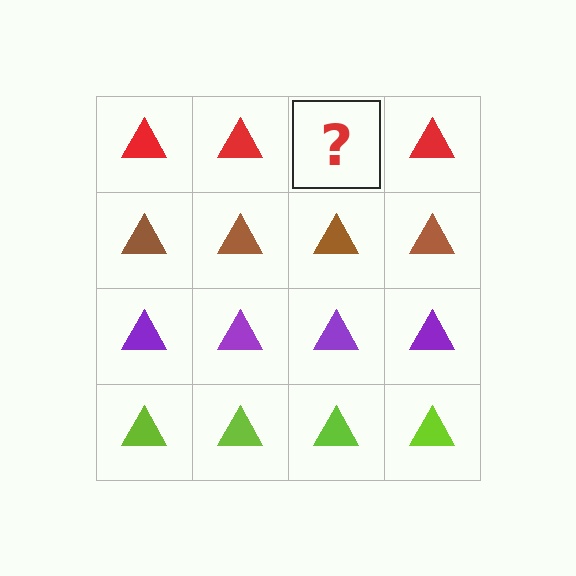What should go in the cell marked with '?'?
The missing cell should contain a red triangle.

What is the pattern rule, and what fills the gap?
The rule is that each row has a consistent color. The gap should be filled with a red triangle.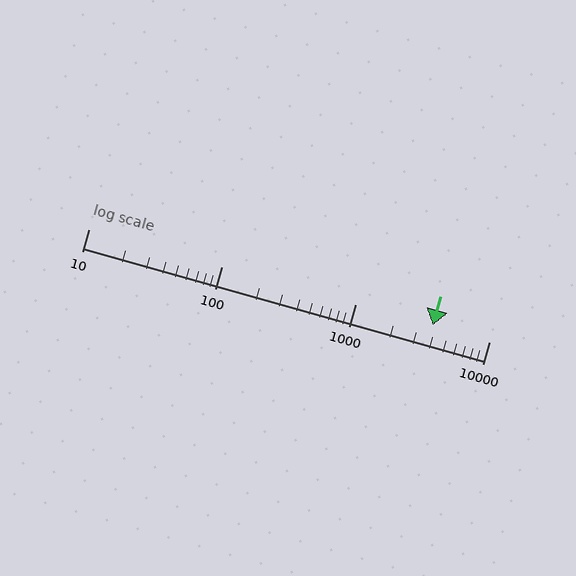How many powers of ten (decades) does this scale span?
The scale spans 3 decades, from 10 to 10000.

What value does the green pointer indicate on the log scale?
The pointer indicates approximately 3800.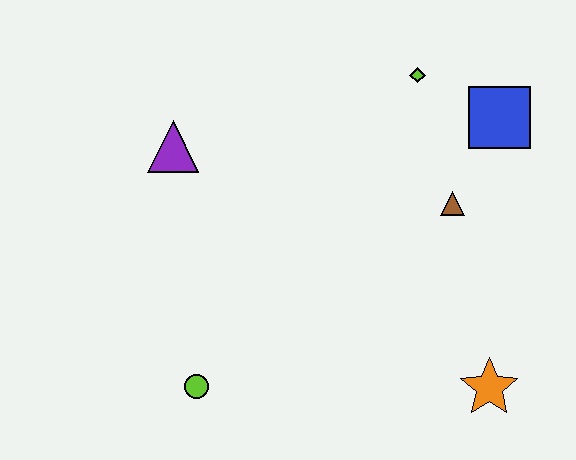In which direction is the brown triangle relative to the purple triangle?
The brown triangle is to the right of the purple triangle.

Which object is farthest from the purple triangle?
The orange star is farthest from the purple triangle.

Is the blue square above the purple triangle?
Yes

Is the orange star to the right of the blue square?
No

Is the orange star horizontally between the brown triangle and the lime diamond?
No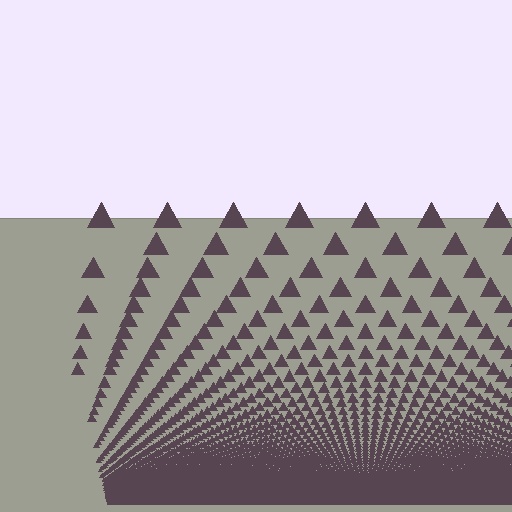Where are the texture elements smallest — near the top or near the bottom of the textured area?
Near the bottom.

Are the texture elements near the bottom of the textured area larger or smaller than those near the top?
Smaller. The gradient is inverted — elements near the bottom are smaller and denser.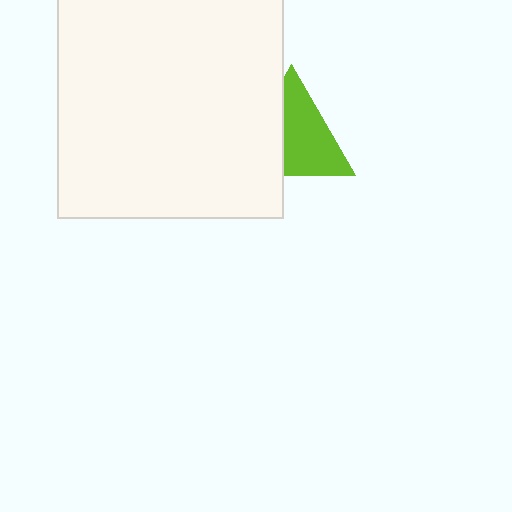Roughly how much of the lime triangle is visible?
About half of it is visible (roughly 62%).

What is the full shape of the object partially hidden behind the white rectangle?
The partially hidden object is a lime triangle.